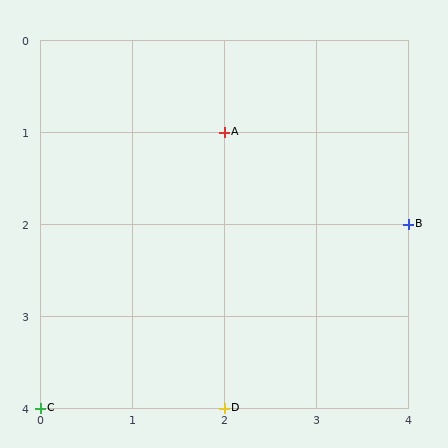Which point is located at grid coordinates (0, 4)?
Point C is at (0, 4).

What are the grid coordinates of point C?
Point C is at grid coordinates (0, 4).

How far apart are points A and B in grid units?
Points A and B are 2 columns and 1 row apart (about 2.2 grid units diagonally).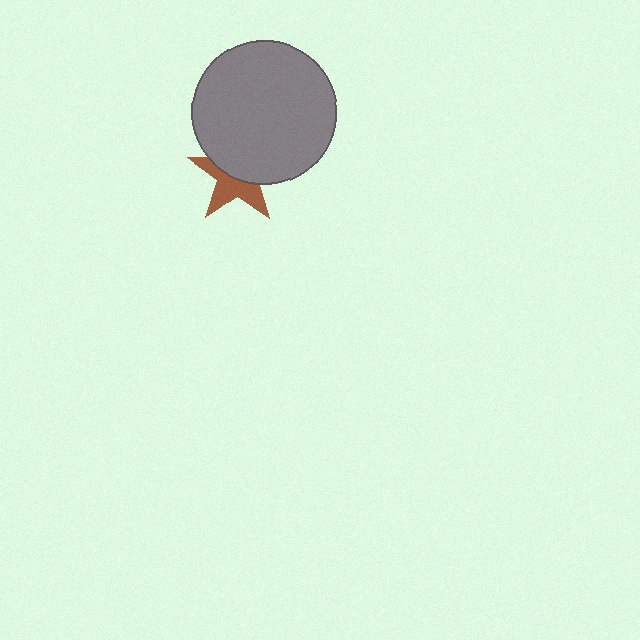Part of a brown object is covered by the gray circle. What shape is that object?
It is a star.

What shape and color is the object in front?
The object in front is a gray circle.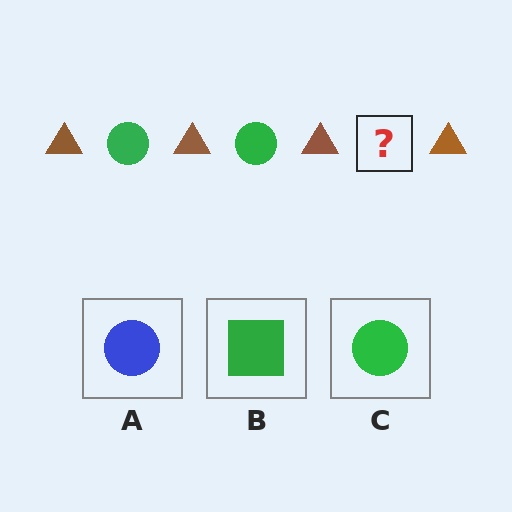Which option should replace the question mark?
Option C.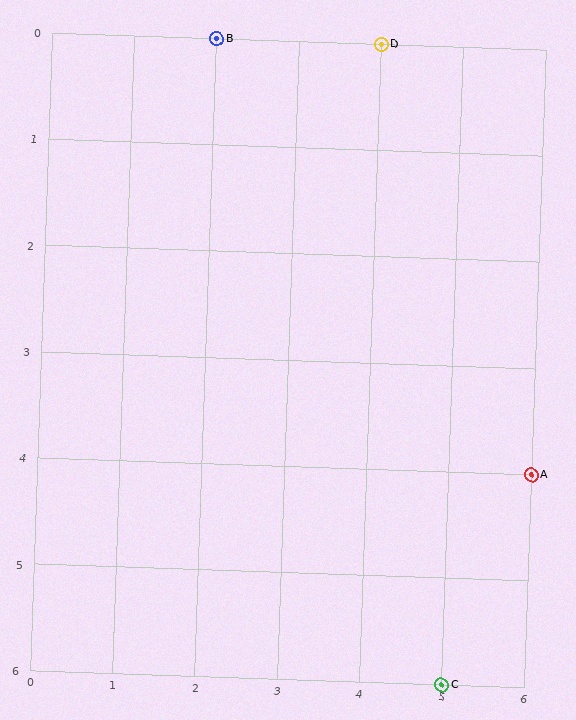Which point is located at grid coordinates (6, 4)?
Point A is at (6, 4).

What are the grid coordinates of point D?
Point D is at grid coordinates (4, 0).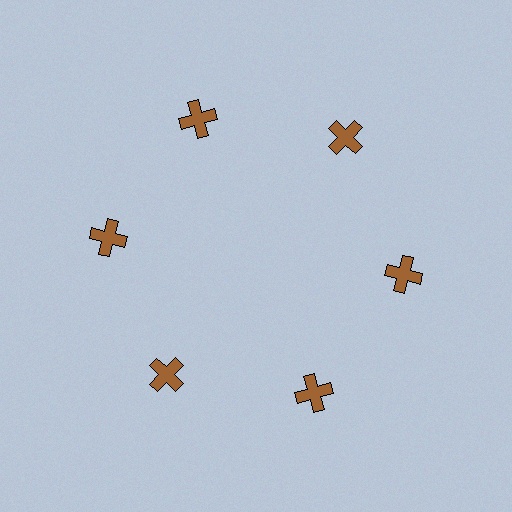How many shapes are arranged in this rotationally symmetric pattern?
There are 6 shapes, arranged in 6 groups of 1.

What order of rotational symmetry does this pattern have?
This pattern has 6-fold rotational symmetry.